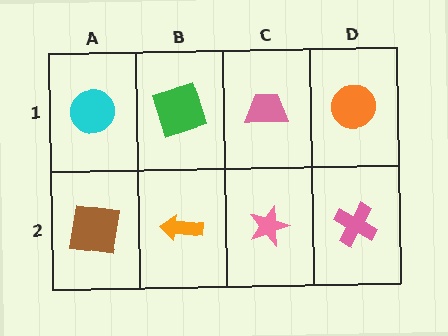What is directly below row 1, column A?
A brown square.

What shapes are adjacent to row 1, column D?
A pink cross (row 2, column D), a pink trapezoid (row 1, column C).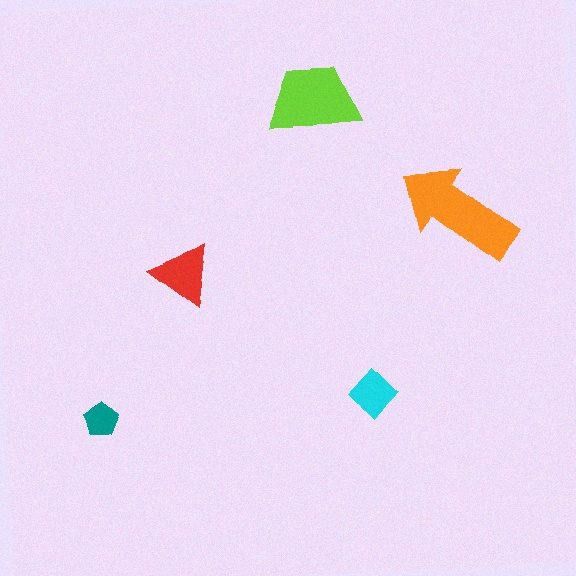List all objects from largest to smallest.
The orange arrow, the lime trapezoid, the red triangle, the cyan diamond, the teal pentagon.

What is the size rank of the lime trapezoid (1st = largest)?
2nd.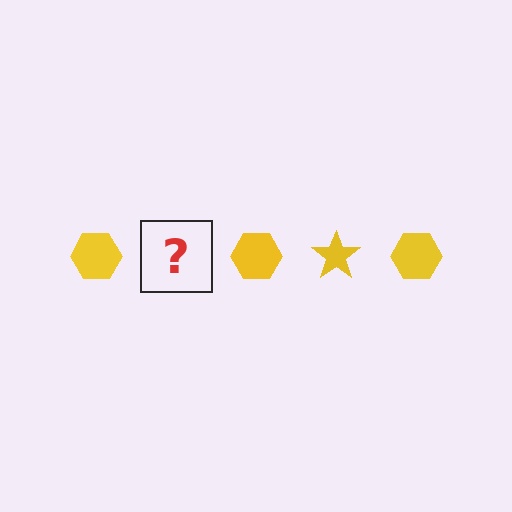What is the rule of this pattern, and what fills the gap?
The rule is that the pattern cycles through hexagon, star shapes in yellow. The gap should be filled with a yellow star.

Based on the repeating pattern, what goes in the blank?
The blank should be a yellow star.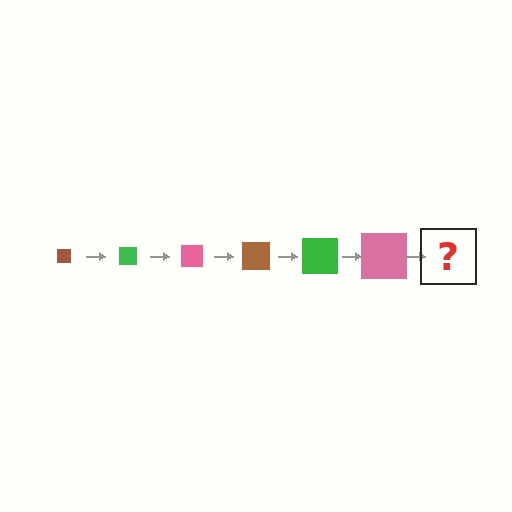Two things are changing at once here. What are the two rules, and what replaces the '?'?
The two rules are that the square grows larger each step and the color cycles through brown, green, and pink. The '?' should be a brown square, larger than the previous one.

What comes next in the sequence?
The next element should be a brown square, larger than the previous one.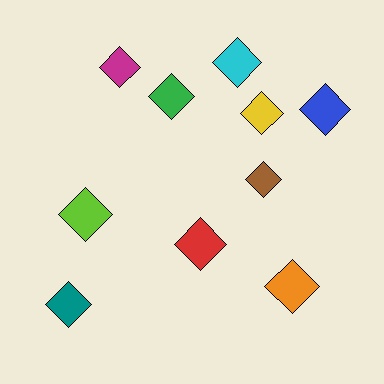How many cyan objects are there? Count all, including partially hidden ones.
There is 1 cyan object.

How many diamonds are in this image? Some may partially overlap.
There are 10 diamonds.